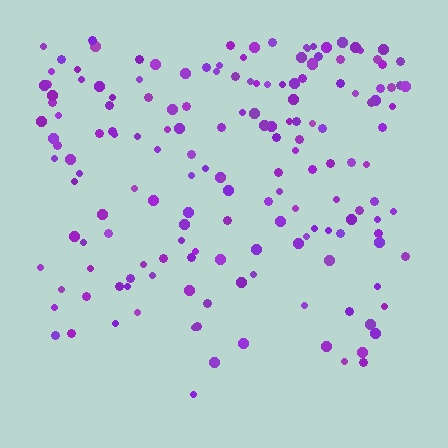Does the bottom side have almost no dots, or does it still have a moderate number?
Still a moderate number, just noticeably fewer than the top.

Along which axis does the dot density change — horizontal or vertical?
Vertical.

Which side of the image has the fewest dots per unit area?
The bottom.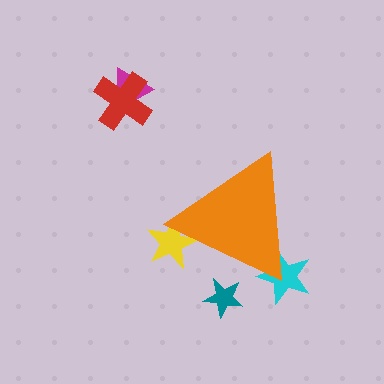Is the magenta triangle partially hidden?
No, the magenta triangle is fully visible.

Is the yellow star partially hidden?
Yes, the yellow star is partially hidden behind the orange triangle.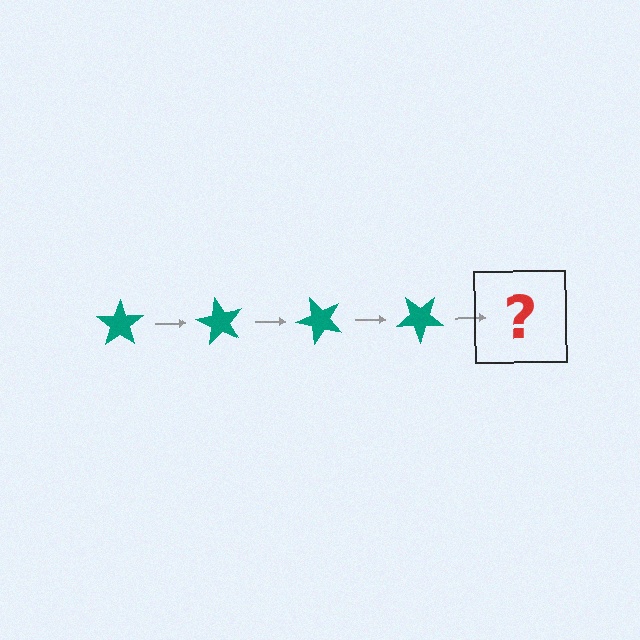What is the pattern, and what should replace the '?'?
The pattern is that the star rotates 60 degrees each step. The '?' should be a teal star rotated 240 degrees.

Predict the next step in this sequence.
The next step is a teal star rotated 240 degrees.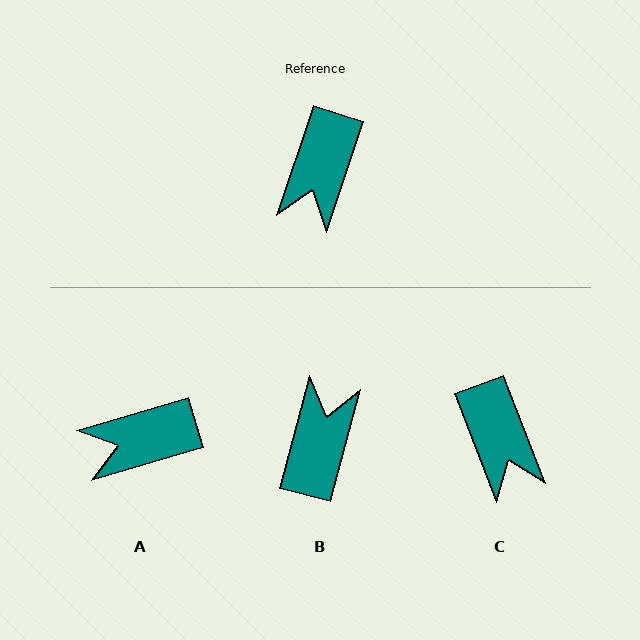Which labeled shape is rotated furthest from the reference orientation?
B, about 177 degrees away.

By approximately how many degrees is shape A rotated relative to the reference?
Approximately 55 degrees clockwise.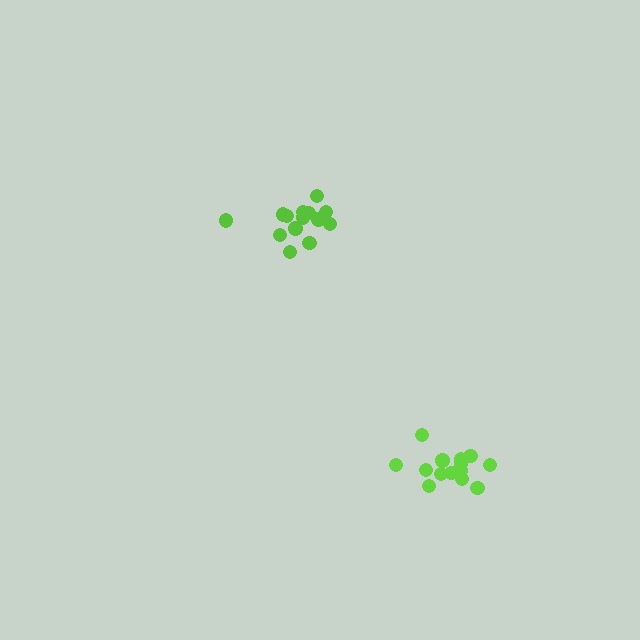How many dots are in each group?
Group 1: 14 dots, Group 2: 14 dots (28 total).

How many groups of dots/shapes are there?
There are 2 groups.